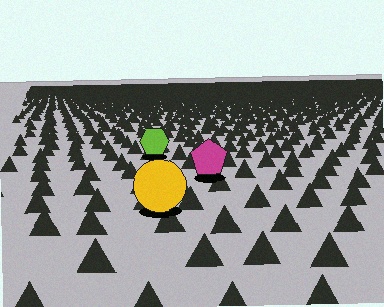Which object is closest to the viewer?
The yellow circle is closest. The texture marks near it are larger and more spread out.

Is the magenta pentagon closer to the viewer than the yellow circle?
No. The yellow circle is closer — you can tell from the texture gradient: the ground texture is coarser near it.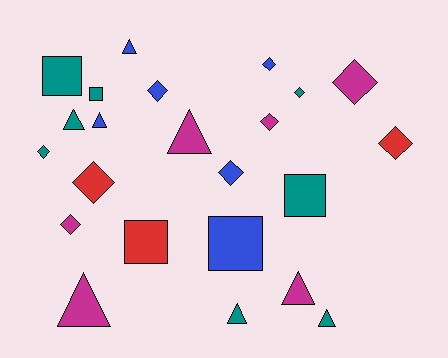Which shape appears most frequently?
Diamond, with 10 objects.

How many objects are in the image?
There are 23 objects.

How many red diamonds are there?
There are 2 red diamonds.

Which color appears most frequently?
Teal, with 8 objects.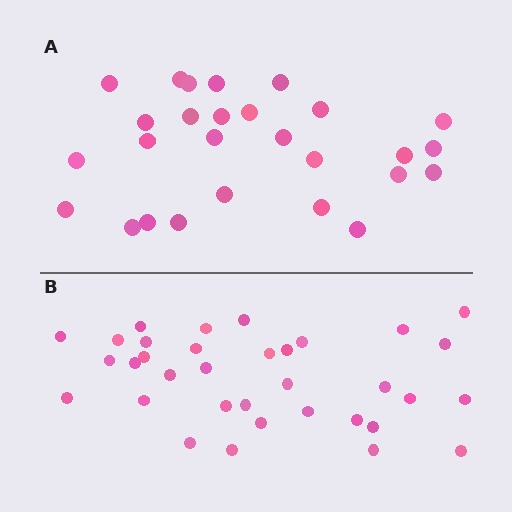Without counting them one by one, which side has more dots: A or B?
Region B (the bottom region) has more dots.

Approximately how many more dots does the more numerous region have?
Region B has roughly 8 or so more dots than region A.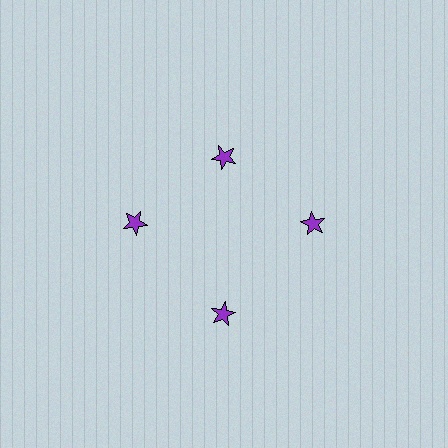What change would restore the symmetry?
The symmetry would be restored by moving it outward, back onto the ring so that all 4 stars sit at equal angles and equal distance from the center.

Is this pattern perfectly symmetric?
No. The 4 purple stars are arranged in a ring, but one element near the 12 o'clock position is pulled inward toward the center, breaking the 4-fold rotational symmetry.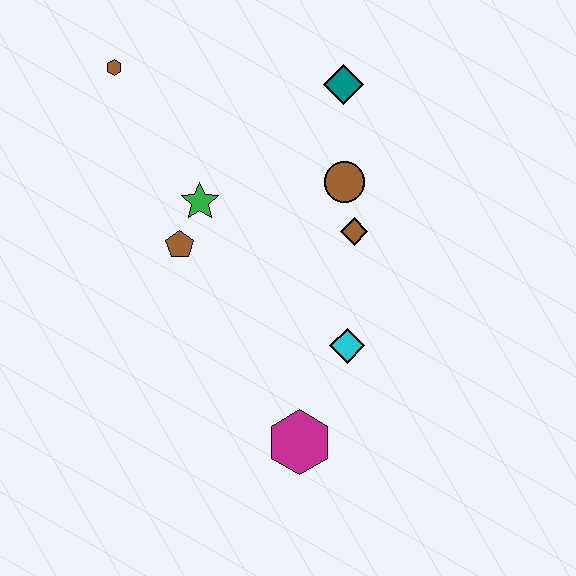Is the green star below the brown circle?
Yes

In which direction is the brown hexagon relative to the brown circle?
The brown hexagon is to the left of the brown circle.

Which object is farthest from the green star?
The magenta hexagon is farthest from the green star.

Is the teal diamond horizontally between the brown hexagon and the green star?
No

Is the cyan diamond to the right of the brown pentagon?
Yes